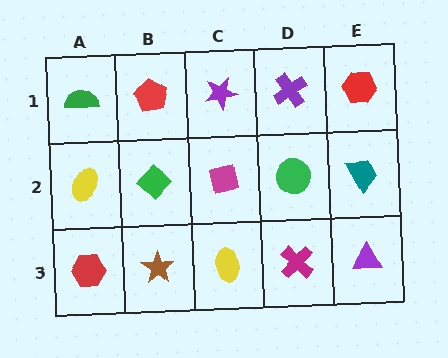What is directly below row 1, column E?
A teal trapezoid.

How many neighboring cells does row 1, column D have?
3.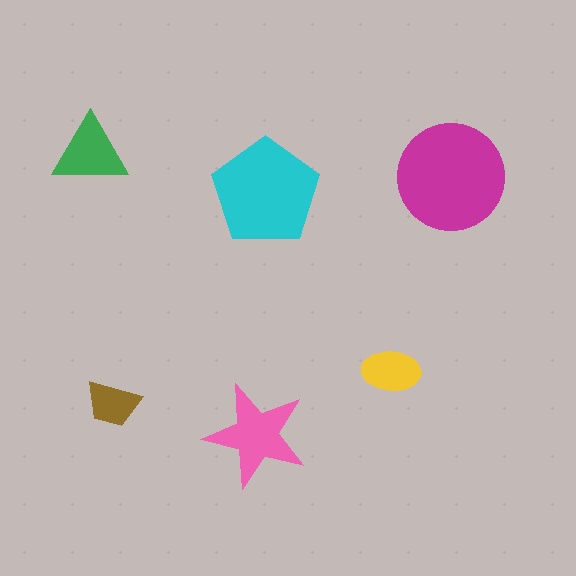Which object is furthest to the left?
The green triangle is leftmost.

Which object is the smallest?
The brown trapezoid.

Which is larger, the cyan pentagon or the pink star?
The cyan pentagon.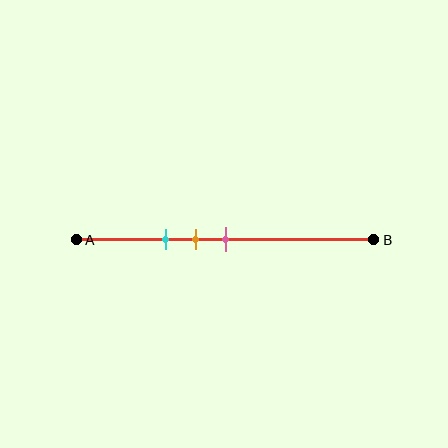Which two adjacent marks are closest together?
The orange and pink marks are the closest adjacent pair.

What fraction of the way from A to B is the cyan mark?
The cyan mark is approximately 30% (0.3) of the way from A to B.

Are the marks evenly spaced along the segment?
Yes, the marks are approximately evenly spaced.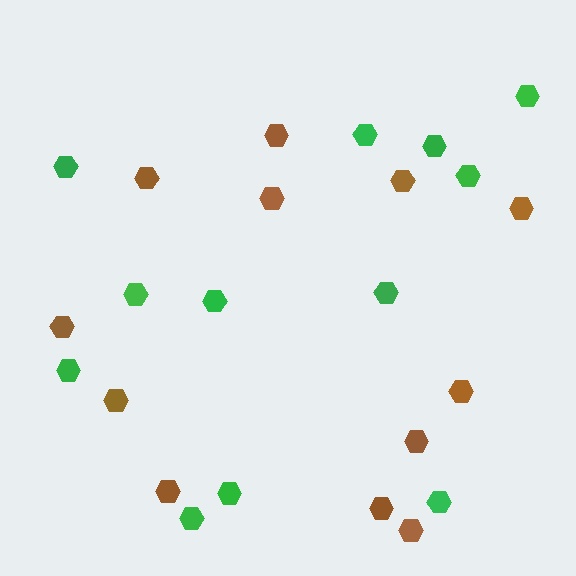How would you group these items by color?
There are 2 groups: one group of brown hexagons (12) and one group of green hexagons (12).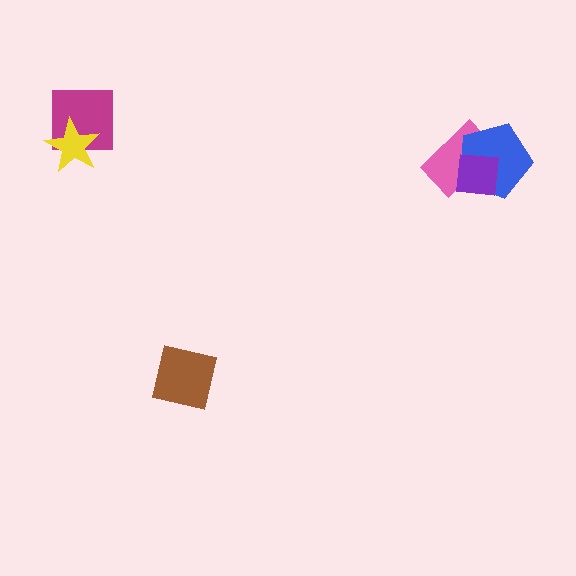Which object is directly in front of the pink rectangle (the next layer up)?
The blue pentagon is directly in front of the pink rectangle.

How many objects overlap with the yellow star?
1 object overlaps with the yellow star.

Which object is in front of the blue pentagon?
The purple square is in front of the blue pentagon.